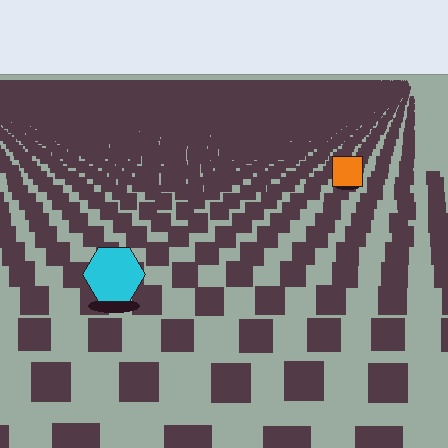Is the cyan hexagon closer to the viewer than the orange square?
Yes. The cyan hexagon is closer — you can tell from the texture gradient: the ground texture is coarser near it.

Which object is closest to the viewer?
The cyan hexagon is closest. The texture marks near it are larger and more spread out.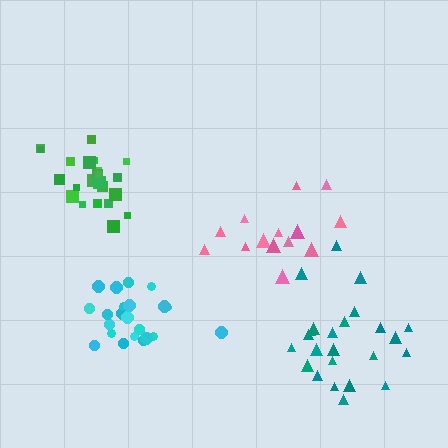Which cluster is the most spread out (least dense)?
Pink.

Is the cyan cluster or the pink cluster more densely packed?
Cyan.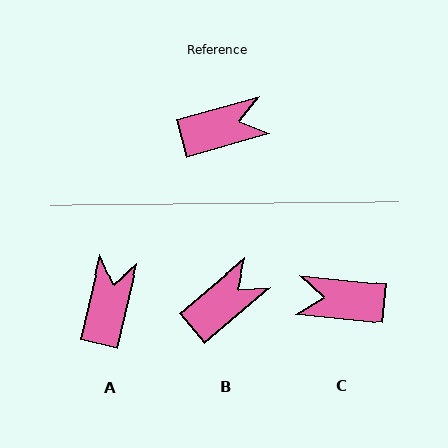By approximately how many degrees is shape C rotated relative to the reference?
Approximately 158 degrees counter-clockwise.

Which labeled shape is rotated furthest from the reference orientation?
C, about 158 degrees away.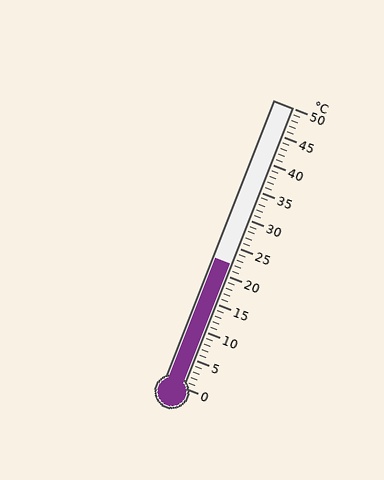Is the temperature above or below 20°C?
The temperature is above 20°C.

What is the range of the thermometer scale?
The thermometer scale ranges from 0°C to 50°C.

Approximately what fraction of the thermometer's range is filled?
The thermometer is filled to approximately 45% of its range.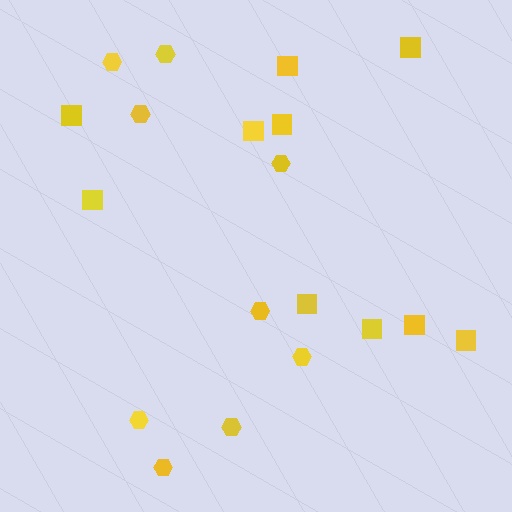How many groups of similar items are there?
There are 2 groups: one group of squares (10) and one group of hexagons (9).